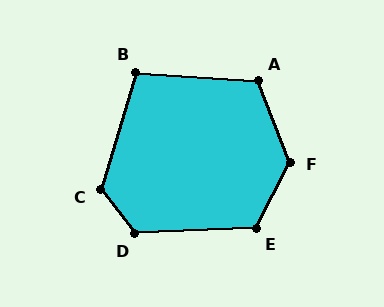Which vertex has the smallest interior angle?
B, at approximately 103 degrees.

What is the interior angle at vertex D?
Approximately 126 degrees (obtuse).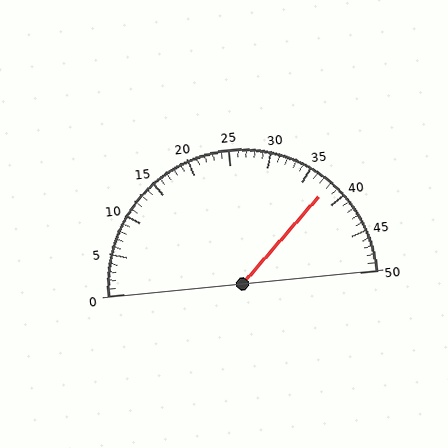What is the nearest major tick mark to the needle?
The nearest major tick mark is 40.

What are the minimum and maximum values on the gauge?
The gauge ranges from 0 to 50.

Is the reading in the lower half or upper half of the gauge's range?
The reading is in the upper half of the range (0 to 50).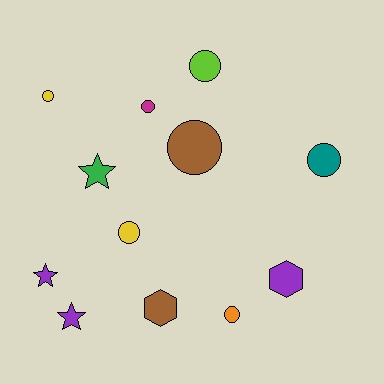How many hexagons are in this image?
There are 2 hexagons.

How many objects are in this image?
There are 12 objects.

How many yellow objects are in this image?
There are 2 yellow objects.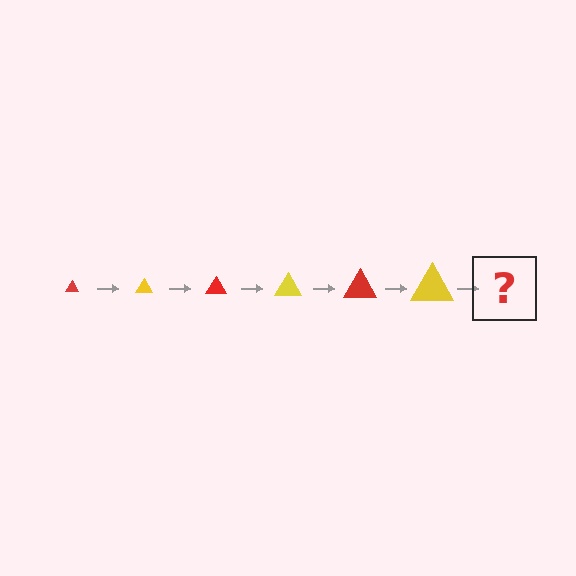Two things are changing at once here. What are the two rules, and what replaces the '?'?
The two rules are that the triangle grows larger each step and the color cycles through red and yellow. The '?' should be a red triangle, larger than the previous one.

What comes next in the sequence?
The next element should be a red triangle, larger than the previous one.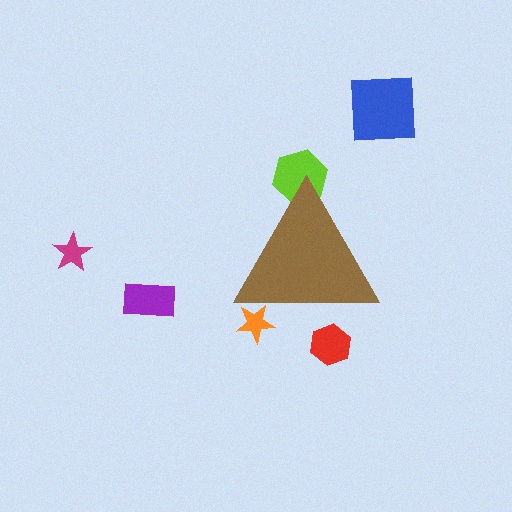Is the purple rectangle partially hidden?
No, the purple rectangle is fully visible.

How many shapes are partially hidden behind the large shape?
3 shapes are partially hidden.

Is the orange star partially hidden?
Yes, the orange star is partially hidden behind the brown triangle.